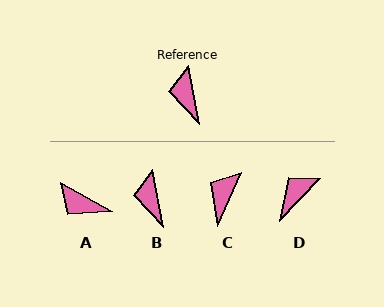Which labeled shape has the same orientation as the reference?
B.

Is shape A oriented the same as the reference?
No, it is off by about 51 degrees.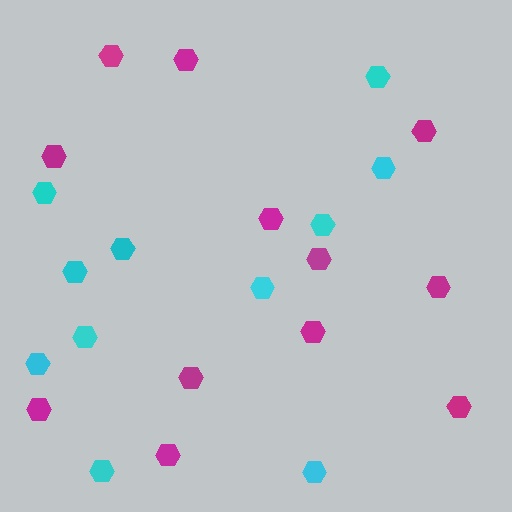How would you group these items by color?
There are 2 groups: one group of cyan hexagons (11) and one group of magenta hexagons (12).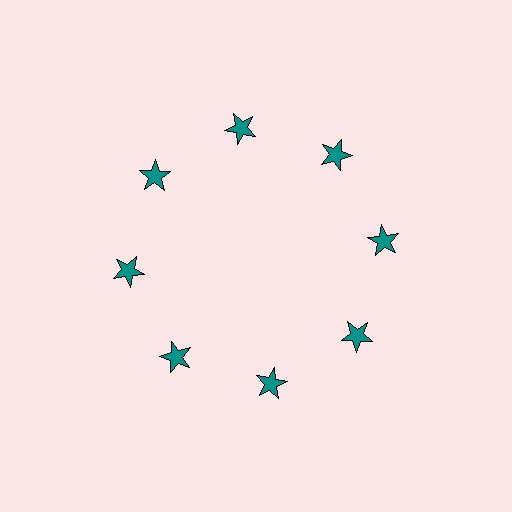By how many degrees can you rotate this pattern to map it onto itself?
The pattern maps onto itself every 45 degrees of rotation.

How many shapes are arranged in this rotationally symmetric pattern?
There are 8 shapes, arranged in 8 groups of 1.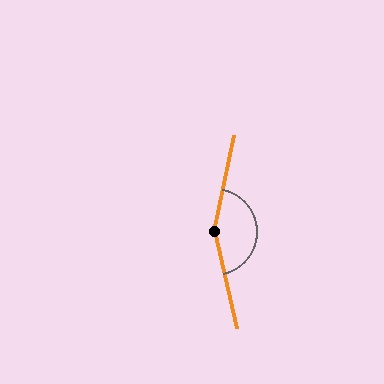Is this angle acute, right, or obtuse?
It is obtuse.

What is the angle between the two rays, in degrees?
Approximately 155 degrees.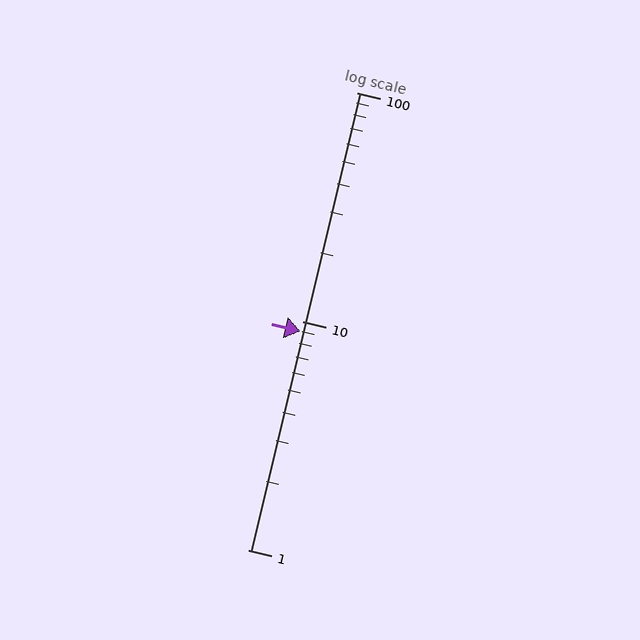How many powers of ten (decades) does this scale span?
The scale spans 2 decades, from 1 to 100.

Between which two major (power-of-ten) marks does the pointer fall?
The pointer is between 1 and 10.